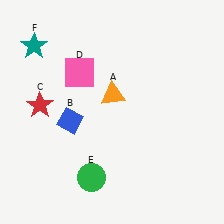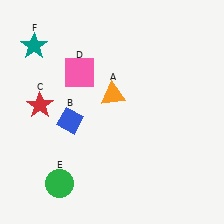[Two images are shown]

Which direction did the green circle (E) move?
The green circle (E) moved left.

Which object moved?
The green circle (E) moved left.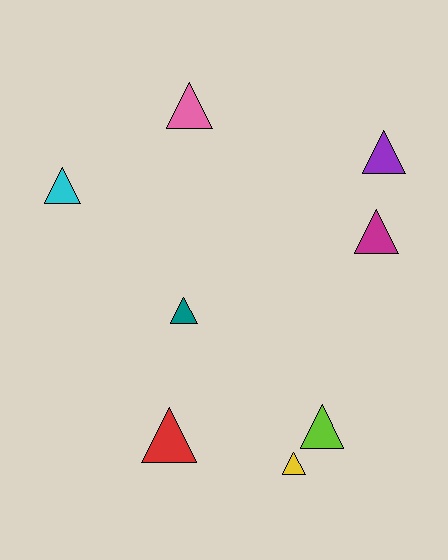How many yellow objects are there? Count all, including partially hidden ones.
There is 1 yellow object.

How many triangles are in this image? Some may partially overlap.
There are 8 triangles.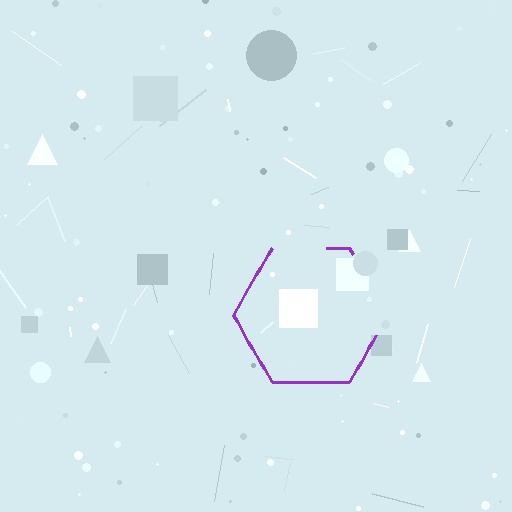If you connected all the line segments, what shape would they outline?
They would outline a hexagon.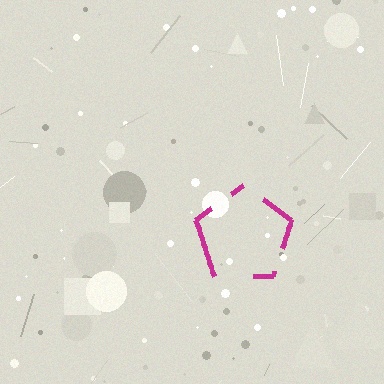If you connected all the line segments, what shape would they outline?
They would outline a pentagon.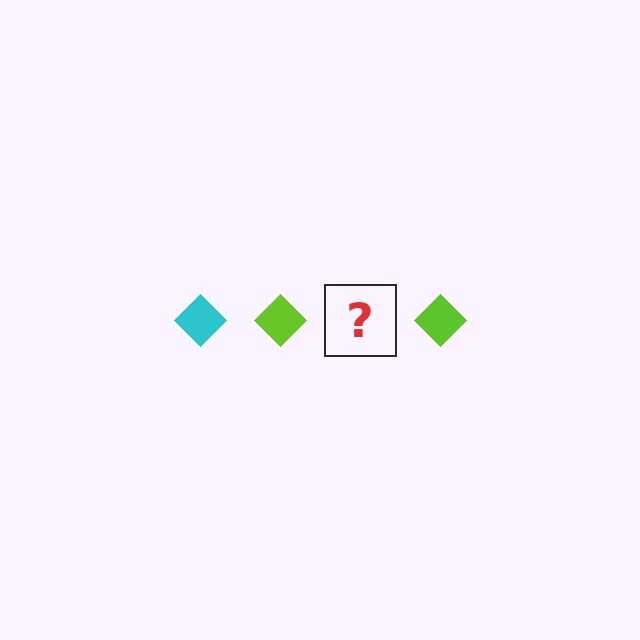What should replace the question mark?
The question mark should be replaced with a cyan diamond.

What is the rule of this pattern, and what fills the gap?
The rule is that the pattern cycles through cyan, lime diamonds. The gap should be filled with a cyan diamond.